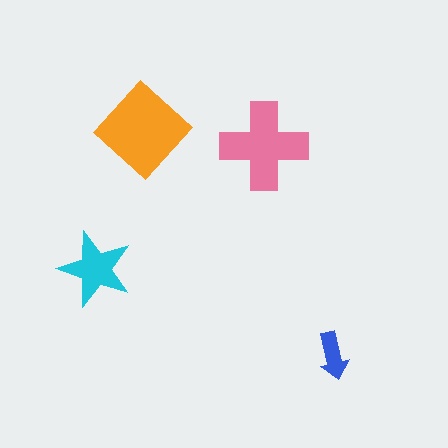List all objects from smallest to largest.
The blue arrow, the cyan star, the pink cross, the orange diamond.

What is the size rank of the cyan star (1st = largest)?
3rd.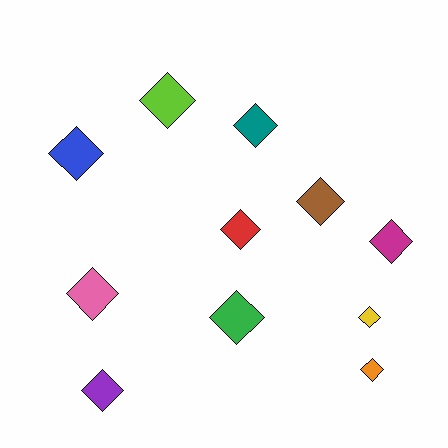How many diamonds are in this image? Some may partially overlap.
There are 11 diamonds.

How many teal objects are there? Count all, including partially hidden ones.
There is 1 teal object.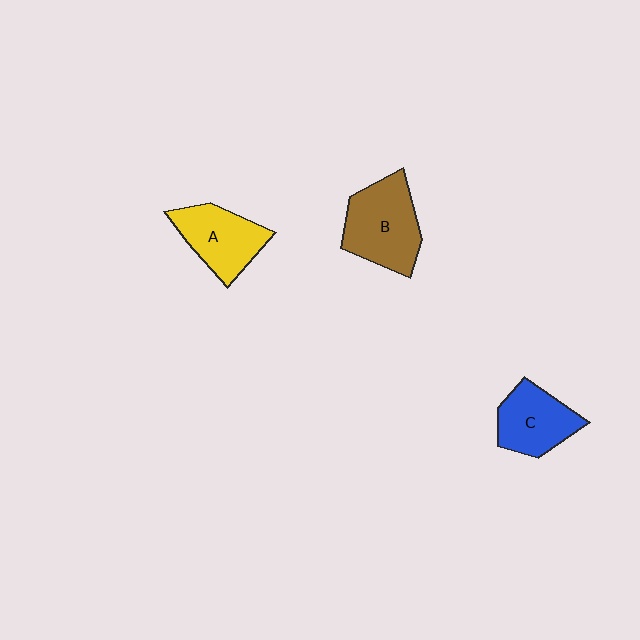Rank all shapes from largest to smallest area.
From largest to smallest: B (brown), A (yellow), C (blue).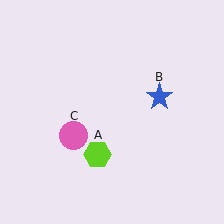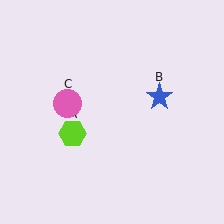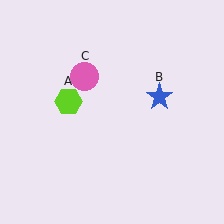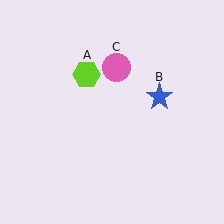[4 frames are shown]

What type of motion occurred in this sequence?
The lime hexagon (object A), pink circle (object C) rotated clockwise around the center of the scene.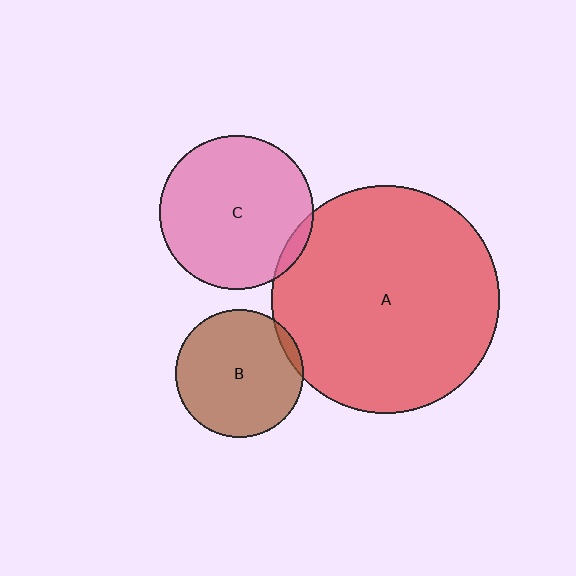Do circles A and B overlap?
Yes.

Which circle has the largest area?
Circle A (red).